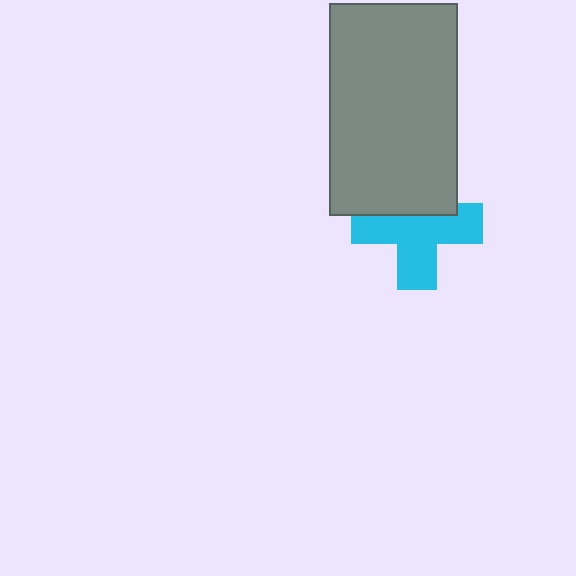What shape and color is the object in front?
The object in front is a gray rectangle.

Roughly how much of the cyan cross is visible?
Most of it is visible (roughly 65%).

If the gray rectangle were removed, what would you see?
You would see the complete cyan cross.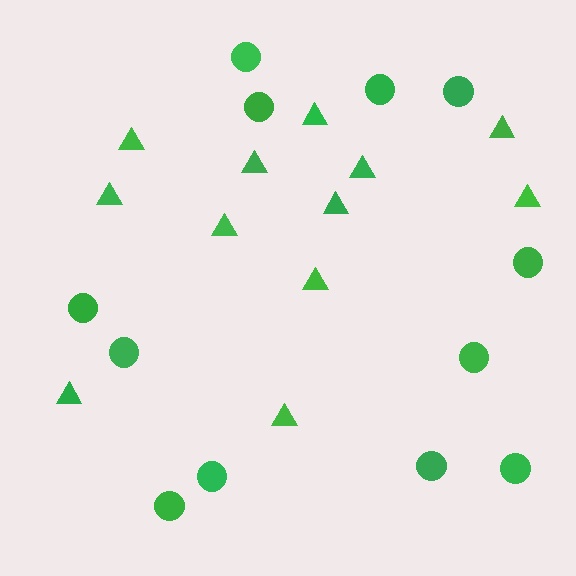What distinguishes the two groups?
There are 2 groups: one group of circles (12) and one group of triangles (12).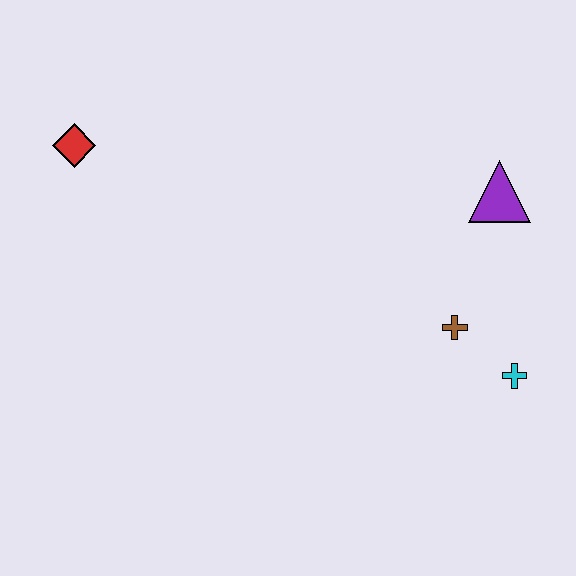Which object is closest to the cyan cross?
The brown cross is closest to the cyan cross.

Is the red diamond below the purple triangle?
No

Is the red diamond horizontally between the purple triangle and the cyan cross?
No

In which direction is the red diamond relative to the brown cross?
The red diamond is to the left of the brown cross.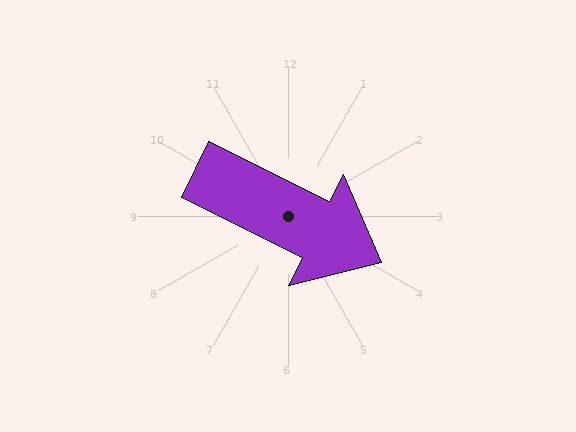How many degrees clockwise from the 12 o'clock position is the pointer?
Approximately 116 degrees.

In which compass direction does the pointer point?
Southeast.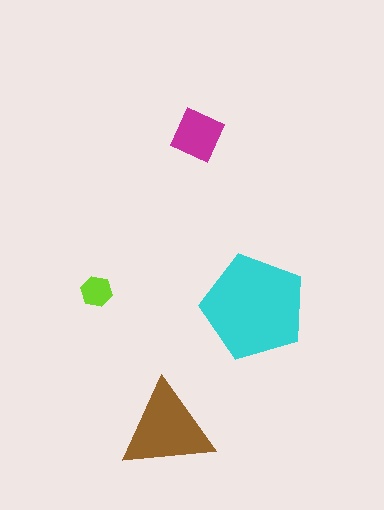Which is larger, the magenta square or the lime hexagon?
The magenta square.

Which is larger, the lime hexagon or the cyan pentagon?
The cyan pentagon.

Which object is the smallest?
The lime hexagon.